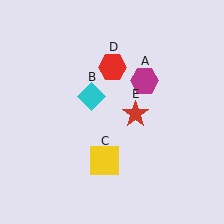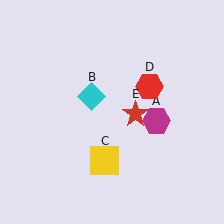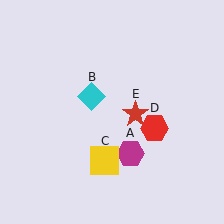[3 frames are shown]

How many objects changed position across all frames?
2 objects changed position: magenta hexagon (object A), red hexagon (object D).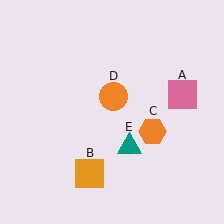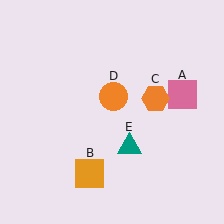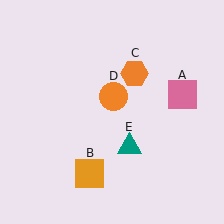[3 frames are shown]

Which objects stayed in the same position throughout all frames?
Pink square (object A) and orange square (object B) and orange circle (object D) and teal triangle (object E) remained stationary.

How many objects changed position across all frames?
1 object changed position: orange hexagon (object C).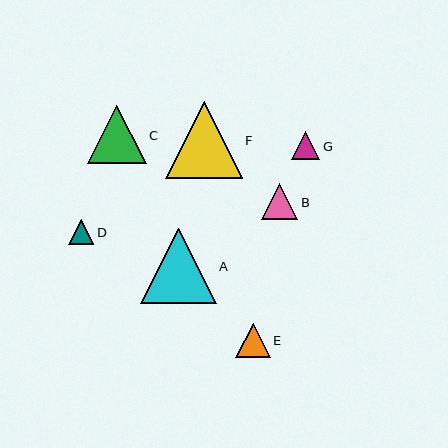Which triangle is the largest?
Triangle F is the largest with a size of approximately 77 pixels.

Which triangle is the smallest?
Triangle D is the smallest with a size of approximately 25 pixels.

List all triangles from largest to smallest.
From largest to smallest: F, A, C, B, E, G, D.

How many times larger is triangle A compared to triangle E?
Triangle A is approximately 2.2 times the size of triangle E.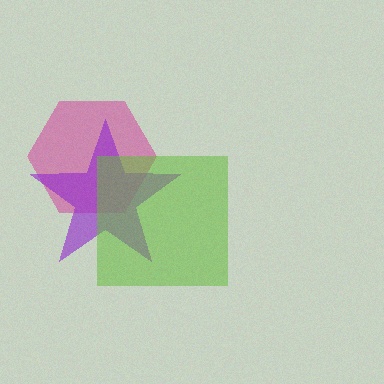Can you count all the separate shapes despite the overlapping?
Yes, there are 3 separate shapes.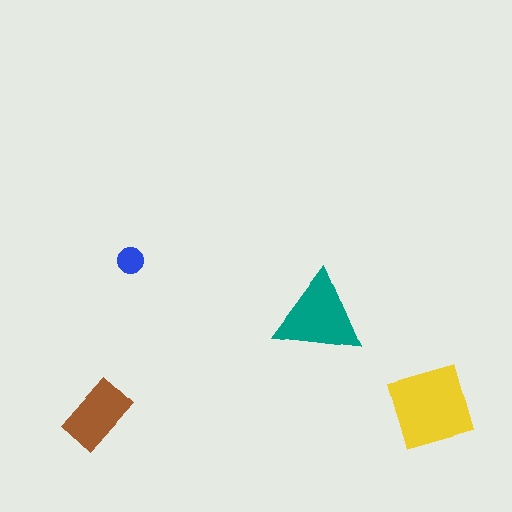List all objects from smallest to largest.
The blue circle, the brown rectangle, the teal triangle, the yellow diamond.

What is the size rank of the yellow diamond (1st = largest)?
1st.